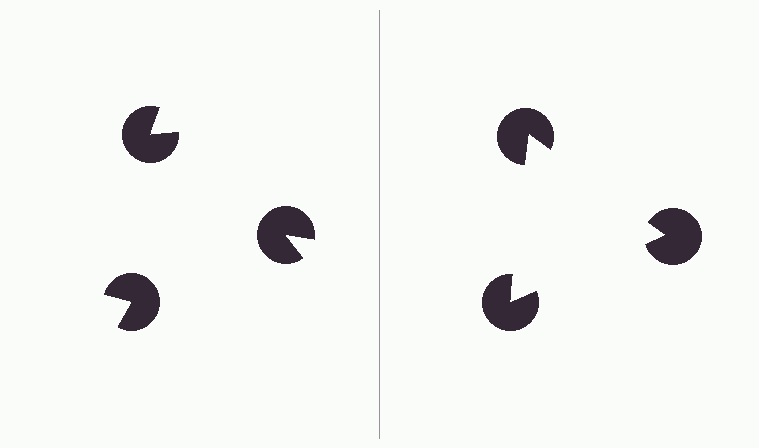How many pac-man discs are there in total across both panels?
6 — 3 on each side.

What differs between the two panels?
The pac-man discs are positioned identically on both sides; only the wedge orientations differ. On the right they align to a triangle; on the left they are misaligned.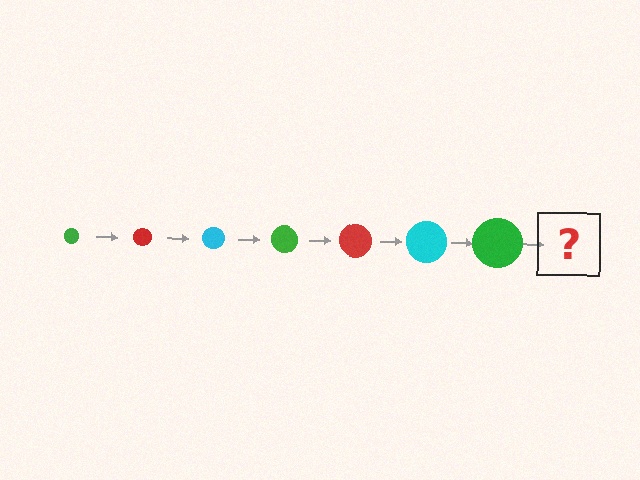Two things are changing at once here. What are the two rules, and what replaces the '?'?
The two rules are that the circle grows larger each step and the color cycles through green, red, and cyan. The '?' should be a red circle, larger than the previous one.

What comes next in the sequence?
The next element should be a red circle, larger than the previous one.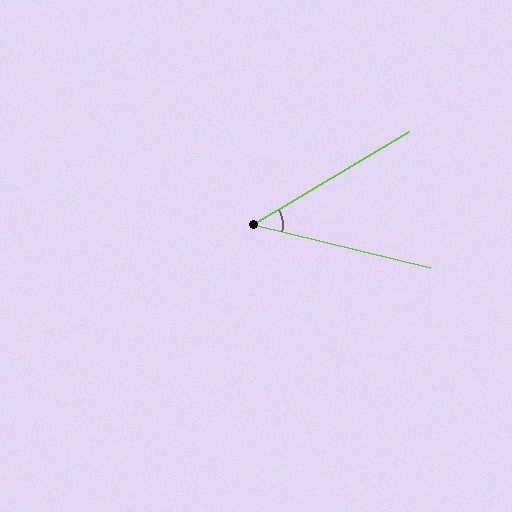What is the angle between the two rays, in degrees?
Approximately 45 degrees.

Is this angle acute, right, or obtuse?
It is acute.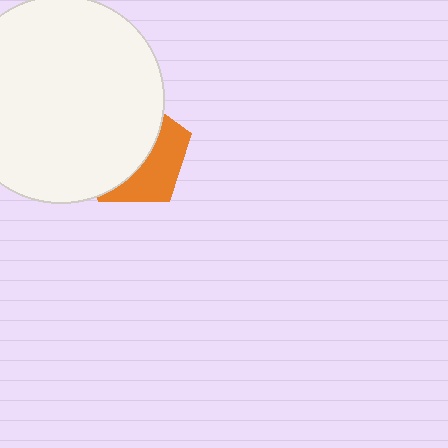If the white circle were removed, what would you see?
You would see the complete orange pentagon.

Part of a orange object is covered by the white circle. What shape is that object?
It is a pentagon.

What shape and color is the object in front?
The object in front is a white circle.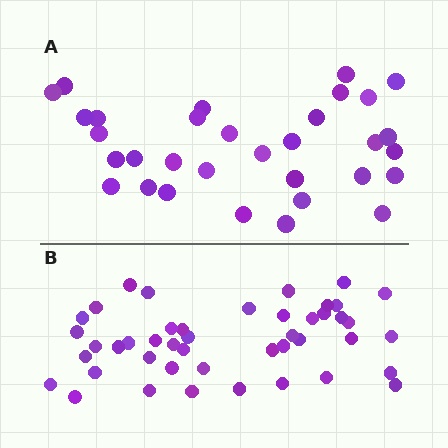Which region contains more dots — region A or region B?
Region B (the bottom region) has more dots.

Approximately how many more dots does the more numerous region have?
Region B has approximately 15 more dots than region A.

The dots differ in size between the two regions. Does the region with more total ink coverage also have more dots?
No. Region A has more total ink coverage because its dots are larger, but region B actually contains more individual dots. Total area can be misleading — the number of items is what matters here.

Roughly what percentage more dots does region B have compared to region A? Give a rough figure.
About 40% more.